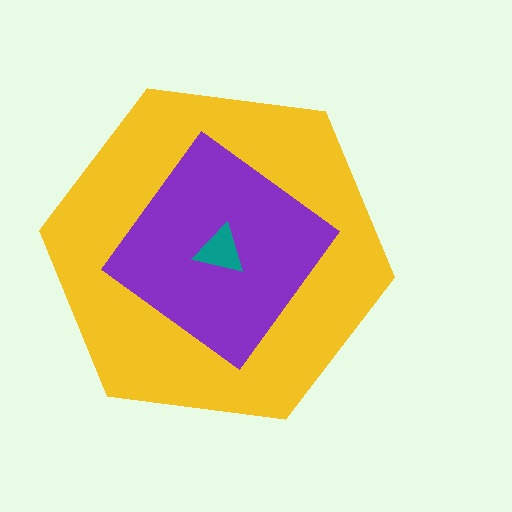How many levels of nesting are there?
3.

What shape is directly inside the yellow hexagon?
The purple diamond.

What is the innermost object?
The teal triangle.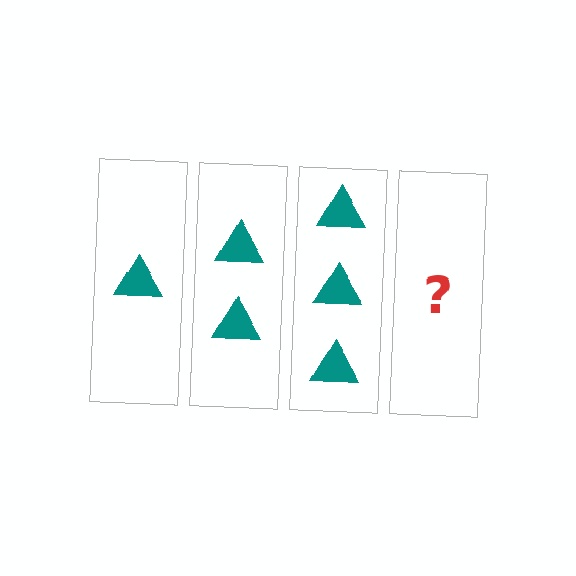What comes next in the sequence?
The next element should be 4 triangles.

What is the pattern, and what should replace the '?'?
The pattern is that each step adds one more triangle. The '?' should be 4 triangles.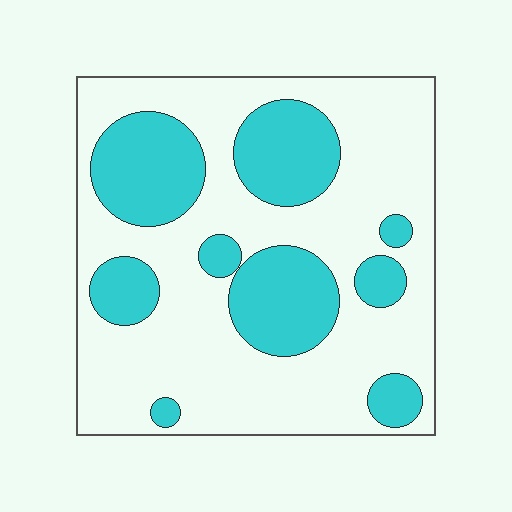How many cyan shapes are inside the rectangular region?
9.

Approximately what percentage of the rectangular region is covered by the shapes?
Approximately 30%.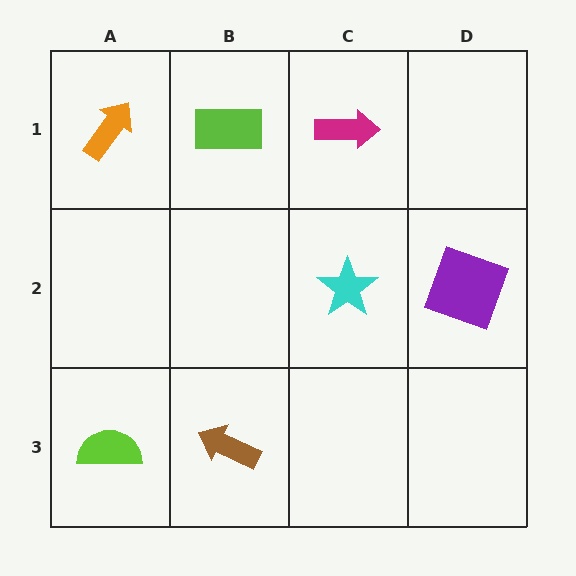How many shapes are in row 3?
2 shapes.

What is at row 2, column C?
A cyan star.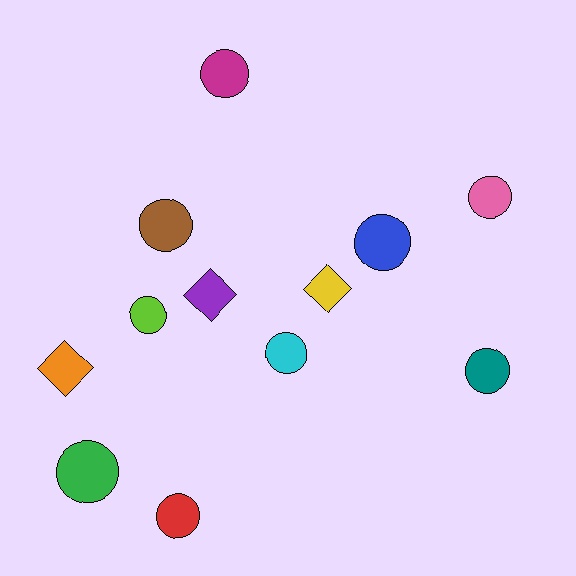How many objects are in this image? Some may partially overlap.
There are 12 objects.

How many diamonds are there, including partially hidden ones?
There are 3 diamonds.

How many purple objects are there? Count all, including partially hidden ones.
There is 1 purple object.